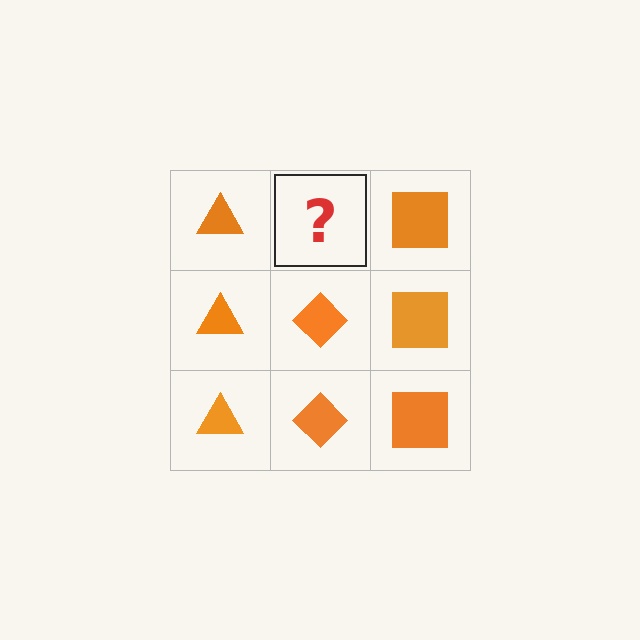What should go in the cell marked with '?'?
The missing cell should contain an orange diamond.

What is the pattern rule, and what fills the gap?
The rule is that each column has a consistent shape. The gap should be filled with an orange diamond.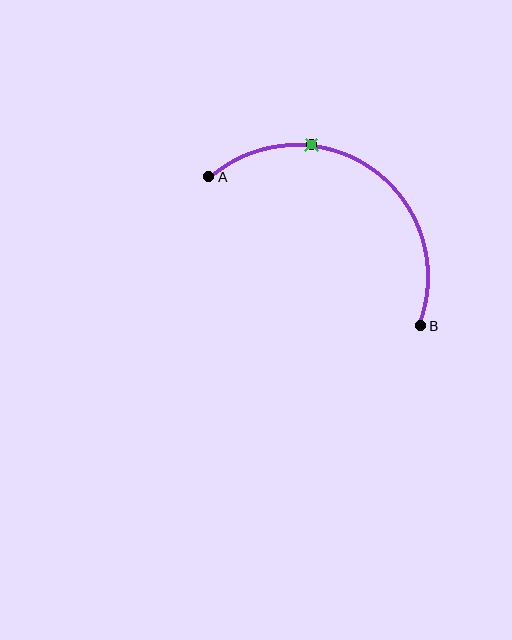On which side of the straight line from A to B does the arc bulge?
The arc bulges above and to the right of the straight line connecting A and B.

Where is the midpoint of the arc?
The arc midpoint is the point on the curve farthest from the straight line joining A and B. It sits above and to the right of that line.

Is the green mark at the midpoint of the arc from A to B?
No. The green mark lies on the arc but is closer to endpoint A. The arc midpoint would be at the point on the curve equidistant along the arc from both A and B.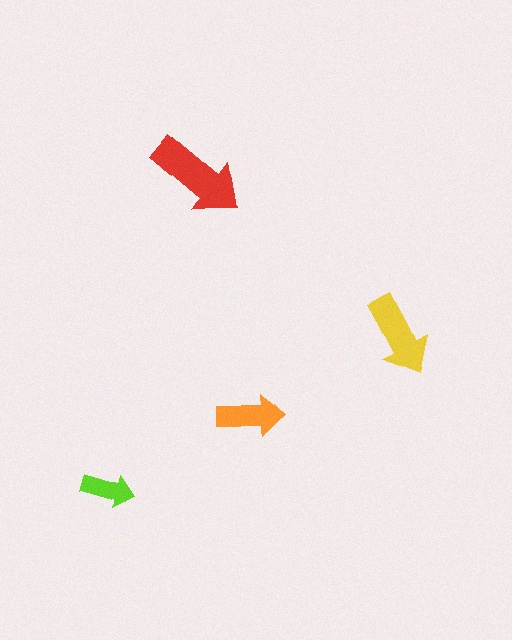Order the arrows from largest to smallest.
the red one, the yellow one, the orange one, the lime one.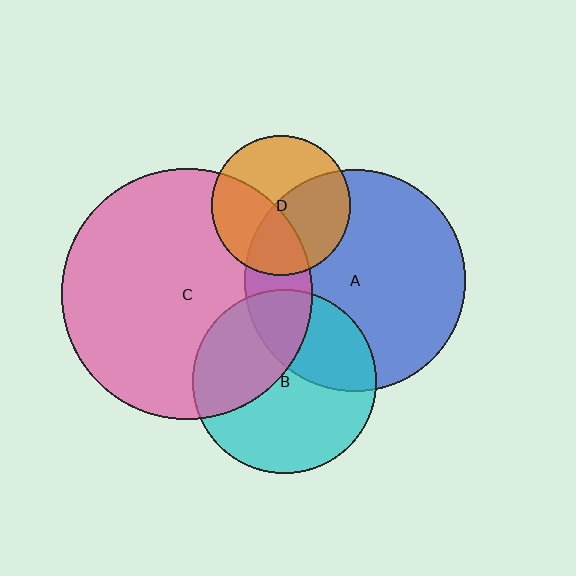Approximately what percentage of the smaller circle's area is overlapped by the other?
Approximately 40%.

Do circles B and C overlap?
Yes.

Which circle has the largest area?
Circle C (pink).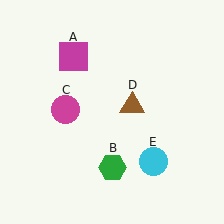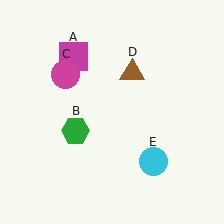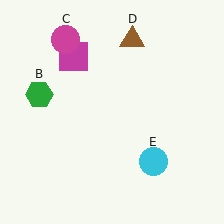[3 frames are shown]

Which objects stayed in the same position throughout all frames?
Magenta square (object A) and cyan circle (object E) remained stationary.